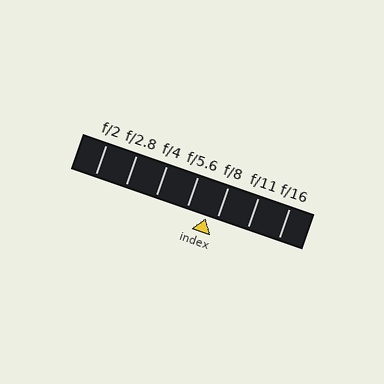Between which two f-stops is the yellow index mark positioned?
The index mark is between f/5.6 and f/8.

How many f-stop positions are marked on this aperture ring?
There are 7 f-stop positions marked.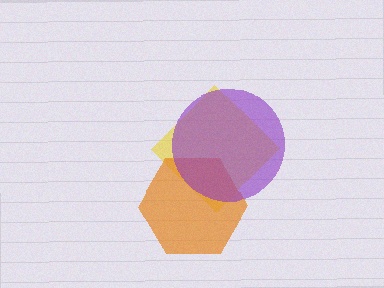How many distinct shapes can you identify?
There are 3 distinct shapes: a yellow diamond, an orange hexagon, a purple circle.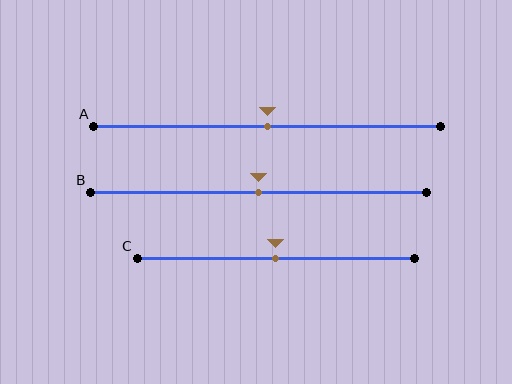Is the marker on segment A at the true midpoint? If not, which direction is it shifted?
Yes, the marker on segment A is at the true midpoint.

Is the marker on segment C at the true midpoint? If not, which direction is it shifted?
Yes, the marker on segment C is at the true midpoint.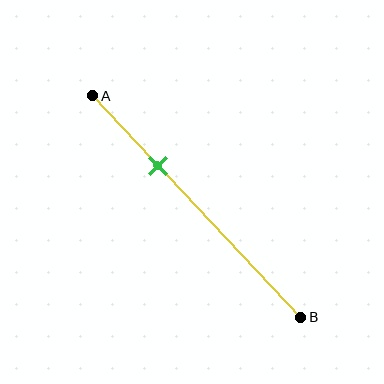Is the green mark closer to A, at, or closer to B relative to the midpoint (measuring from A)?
The green mark is closer to point A than the midpoint of segment AB.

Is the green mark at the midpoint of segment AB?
No, the mark is at about 30% from A, not at the 50% midpoint.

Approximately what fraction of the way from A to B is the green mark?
The green mark is approximately 30% of the way from A to B.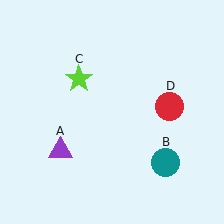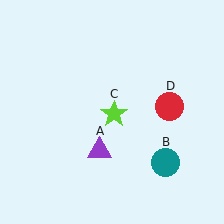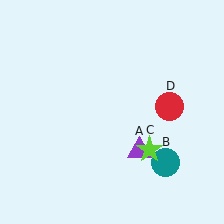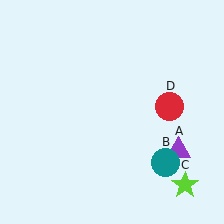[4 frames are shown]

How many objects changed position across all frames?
2 objects changed position: purple triangle (object A), lime star (object C).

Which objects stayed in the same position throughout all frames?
Teal circle (object B) and red circle (object D) remained stationary.